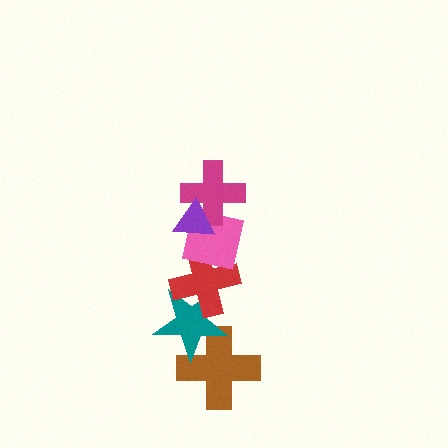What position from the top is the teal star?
The teal star is 5th from the top.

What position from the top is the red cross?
The red cross is 4th from the top.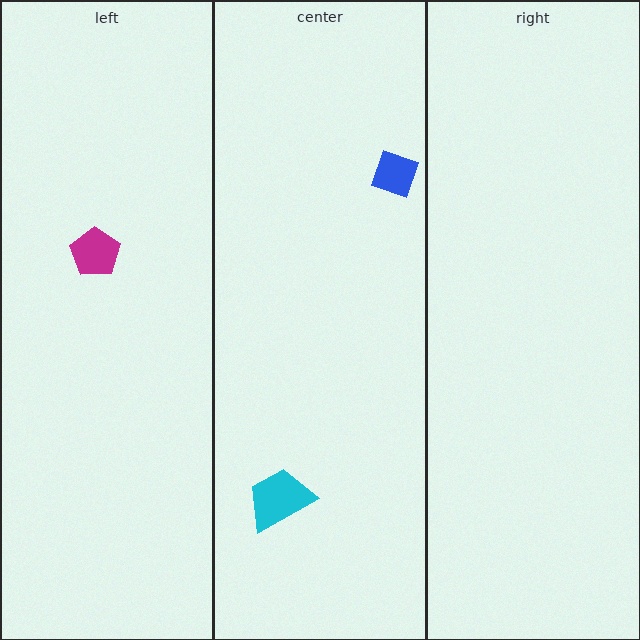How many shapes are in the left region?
1.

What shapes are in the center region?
The blue diamond, the cyan trapezoid.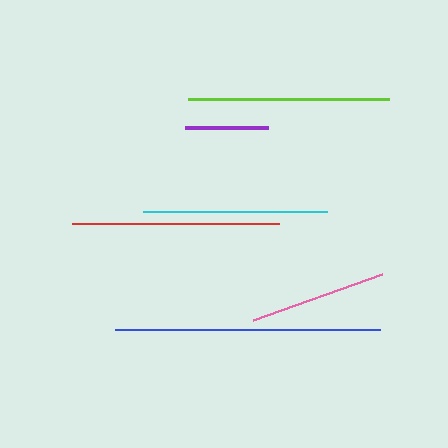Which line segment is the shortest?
The purple line is the shortest at approximately 82 pixels.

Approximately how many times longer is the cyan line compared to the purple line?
The cyan line is approximately 2.2 times the length of the purple line.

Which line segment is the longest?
The blue line is the longest at approximately 265 pixels.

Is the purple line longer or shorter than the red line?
The red line is longer than the purple line.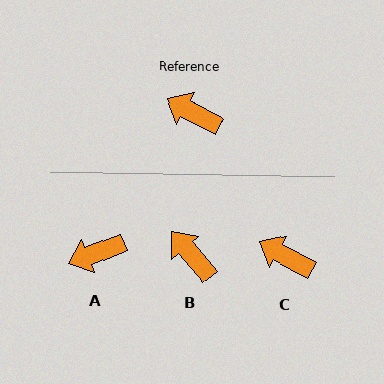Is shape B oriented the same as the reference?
No, it is off by about 21 degrees.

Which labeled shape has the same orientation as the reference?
C.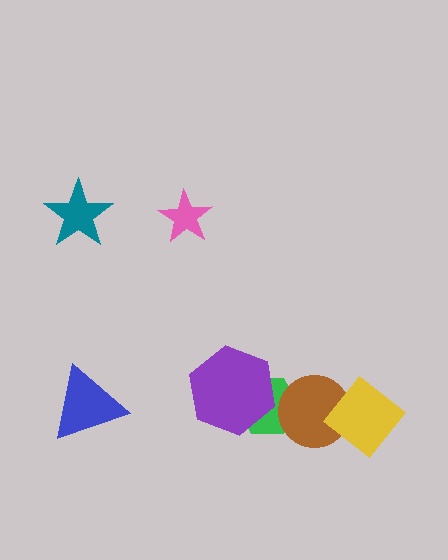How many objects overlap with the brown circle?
2 objects overlap with the brown circle.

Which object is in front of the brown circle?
The yellow diamond is in front of the brown circle.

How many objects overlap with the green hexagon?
2 objects overlap with the green hexagon.